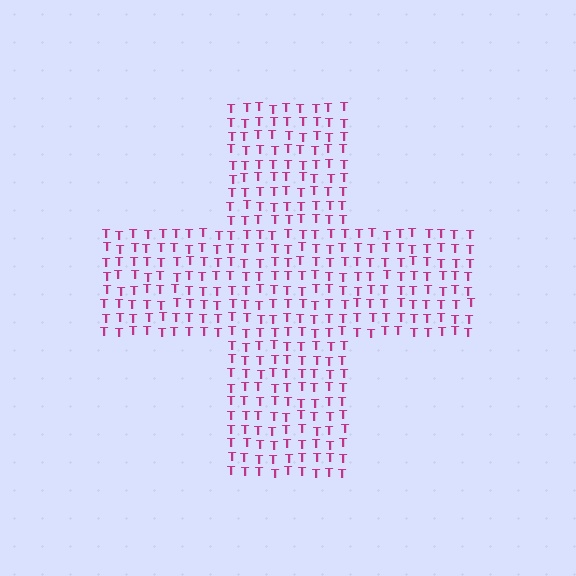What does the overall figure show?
The overall figure shows a cross.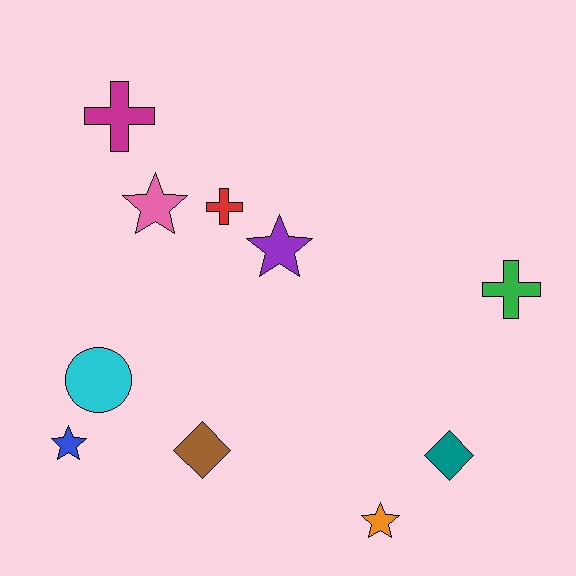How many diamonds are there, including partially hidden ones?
There are 2 diamonds.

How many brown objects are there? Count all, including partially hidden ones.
There is 1 brown object.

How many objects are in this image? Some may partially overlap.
There are 10 objects.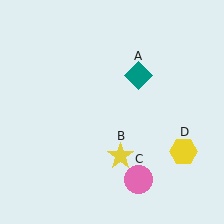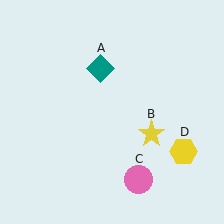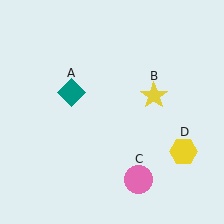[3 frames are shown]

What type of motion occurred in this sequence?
The teal diamond (object A), yellow star (object B) rotated counterclockwise around the center of the scene.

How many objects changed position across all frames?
2 objects changed position: teal diamond (object A), yellow star (object B).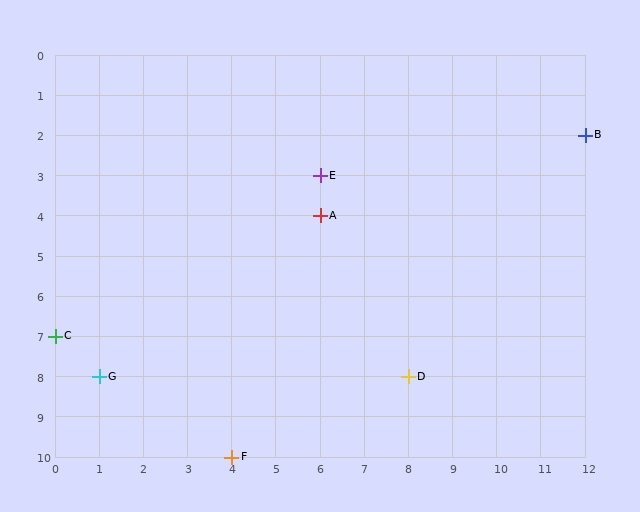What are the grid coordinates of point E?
Point E is at grid coordinates (6, 3).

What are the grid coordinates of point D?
Point D is at grid coordinates (8, 8).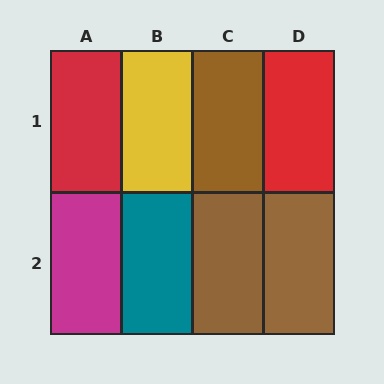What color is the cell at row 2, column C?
Brown.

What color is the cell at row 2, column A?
Magenta.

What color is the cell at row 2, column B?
Teal.